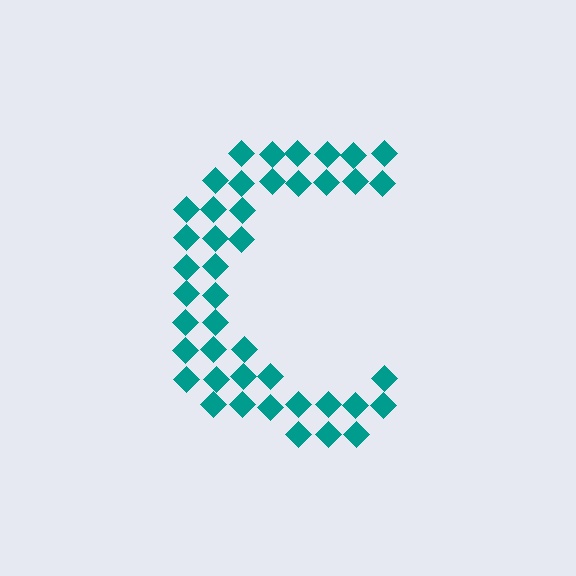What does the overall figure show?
The overall figure shows the letter C.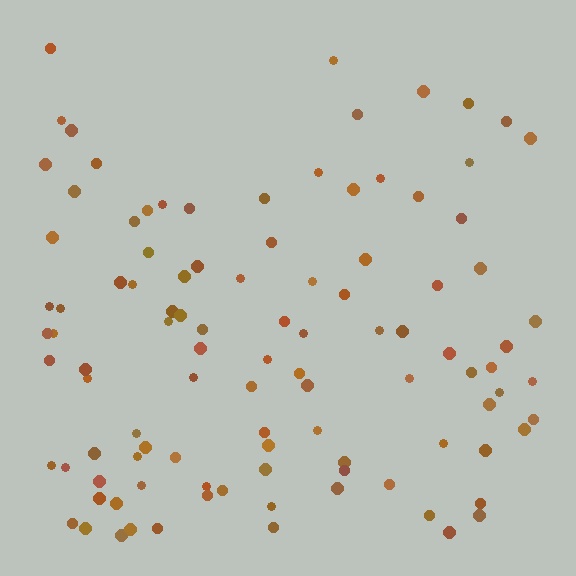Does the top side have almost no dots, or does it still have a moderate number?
Still a moderate number, just noticeably fewer than the bottom.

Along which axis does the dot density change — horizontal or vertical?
Vertical.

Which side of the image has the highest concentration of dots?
The bottom.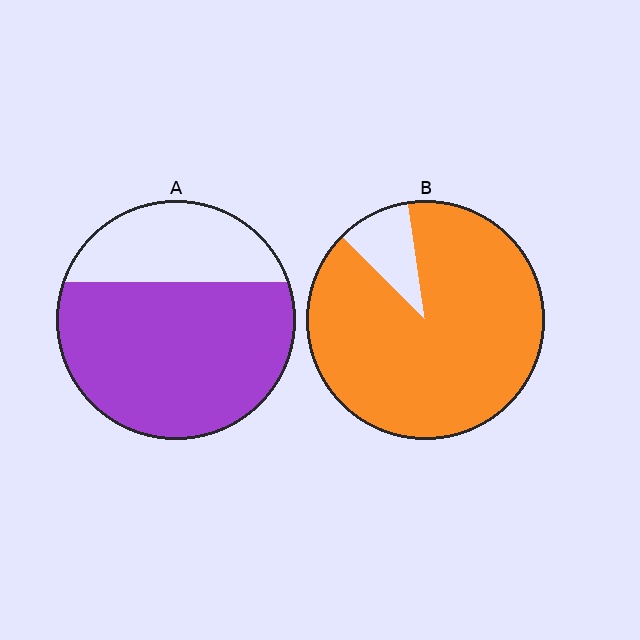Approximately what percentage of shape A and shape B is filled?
A is approximately 70% and B is approximately 90%.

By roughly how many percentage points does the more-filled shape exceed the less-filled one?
By roughly 20 percentage points (B over A).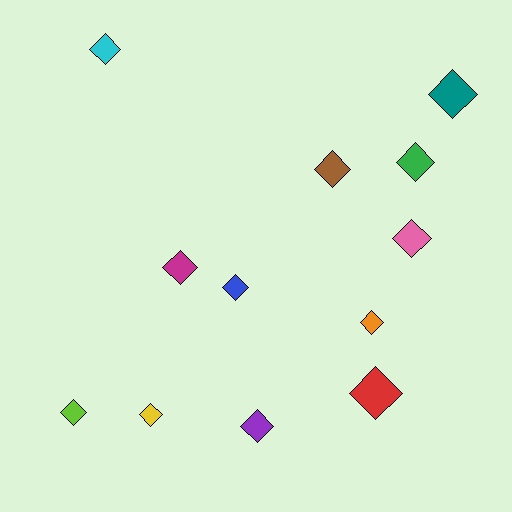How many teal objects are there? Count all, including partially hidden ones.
There is 1 teal object.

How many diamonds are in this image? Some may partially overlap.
There are 12 diamonds.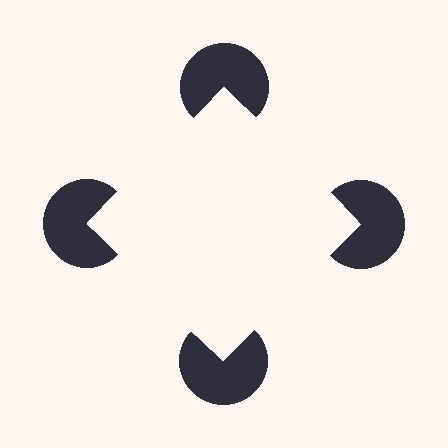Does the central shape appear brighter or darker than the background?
It typically appears slightly brighter than the background, even though no actual brightness change is drawn.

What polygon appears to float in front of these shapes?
An illusory square — its edges are inferred from the aligned wedge cuts in the pac-man discs, not physically drawn.